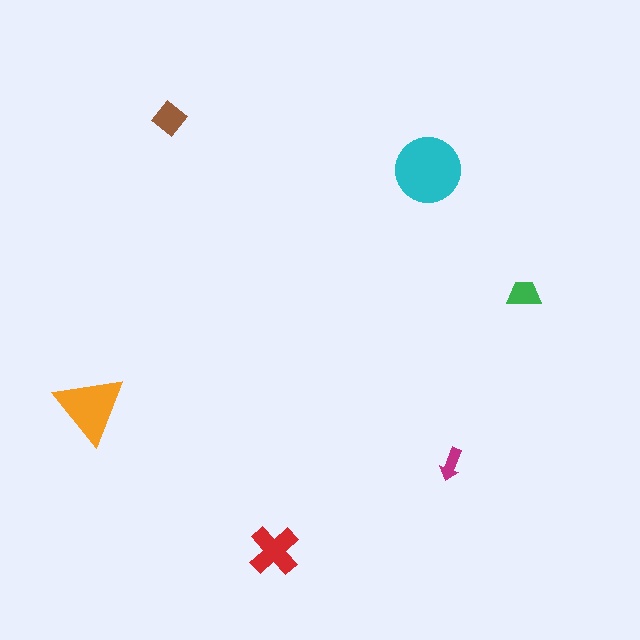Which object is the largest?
The cyan circle.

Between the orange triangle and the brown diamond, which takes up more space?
The orange triangle.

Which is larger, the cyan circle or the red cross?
The cyan circle.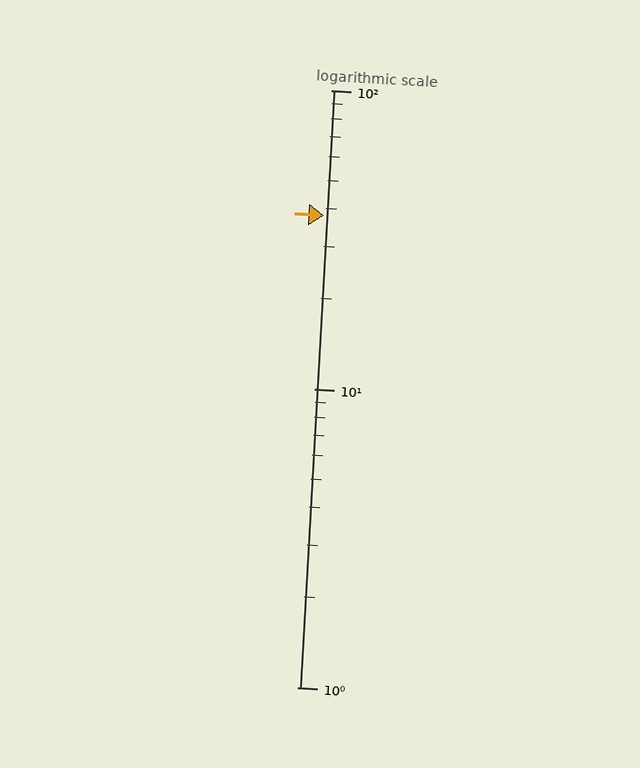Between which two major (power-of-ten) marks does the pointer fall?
The pointer is between 10 and 100.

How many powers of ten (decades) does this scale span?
The scale spans 2 decades, from 1 to 100.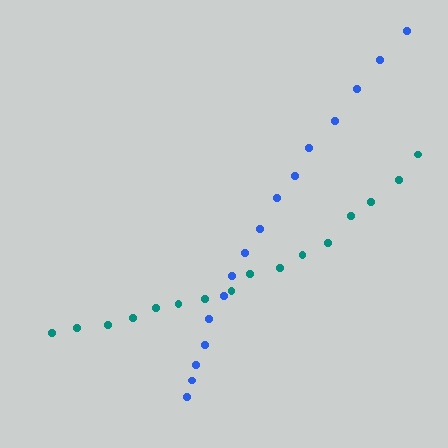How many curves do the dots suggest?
There are 2 distinct paths.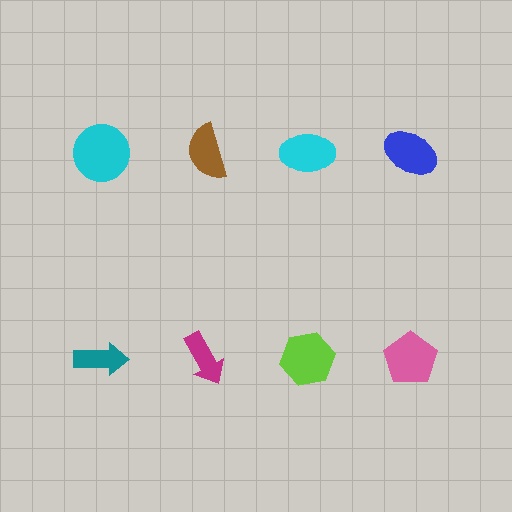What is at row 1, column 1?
A cyan circle.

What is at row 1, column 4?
A blue ellipse.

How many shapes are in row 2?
4 shapes.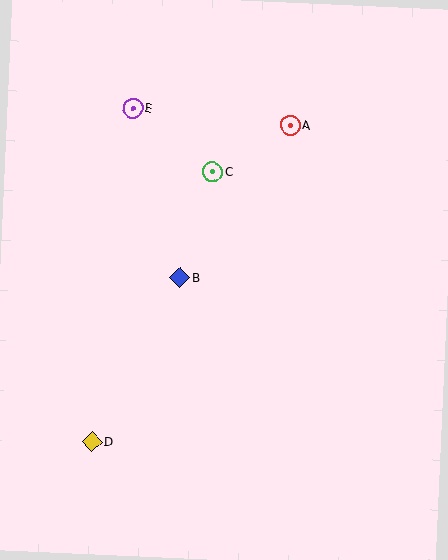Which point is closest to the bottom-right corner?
Point D is closest to the bottom-right corner.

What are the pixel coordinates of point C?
Point C is at (213, 172).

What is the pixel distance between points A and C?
The distance between A and C is 91 pixels.